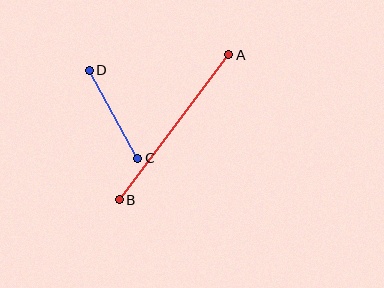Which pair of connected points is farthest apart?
Points A and B are farthest apart.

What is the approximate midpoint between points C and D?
The midpoint is at approximately (113, 114) pixels.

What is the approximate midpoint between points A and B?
The midpoint is at approximately (174, 127) pixels.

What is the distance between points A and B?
The distance is approximately 182 pixels.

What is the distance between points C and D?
The distance is approximately 101 pixels.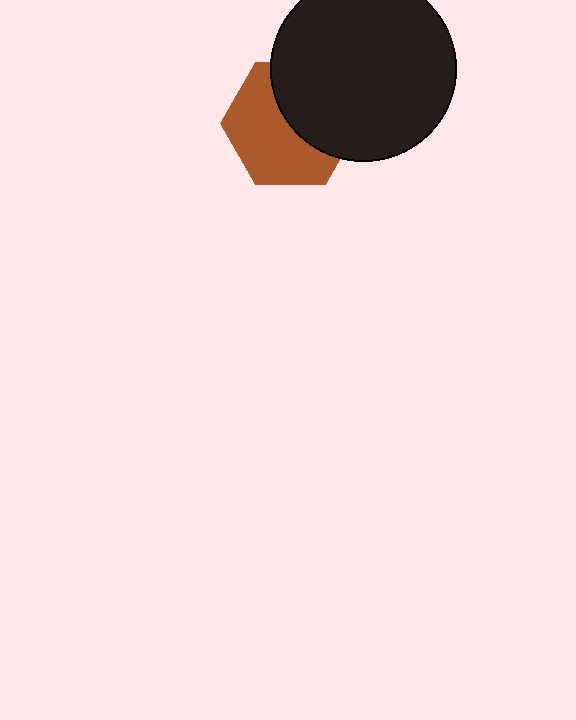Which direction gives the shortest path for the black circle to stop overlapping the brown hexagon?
Moving toward the upper-right gives the shortest separation.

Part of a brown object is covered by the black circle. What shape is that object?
It is a hexagon.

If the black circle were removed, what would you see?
You would see the complete brown hexagon.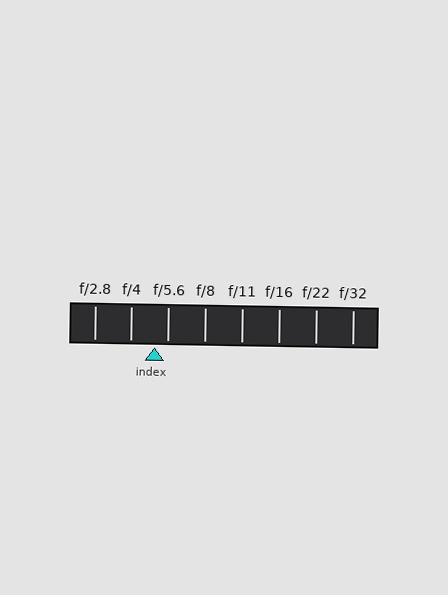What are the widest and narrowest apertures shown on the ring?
The widest aperture shown is f/2.8 and the narrowest is f/32.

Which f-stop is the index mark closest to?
The index mark is closest to f/5.6.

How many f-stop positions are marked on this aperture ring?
There are 8 f-stop positions marked.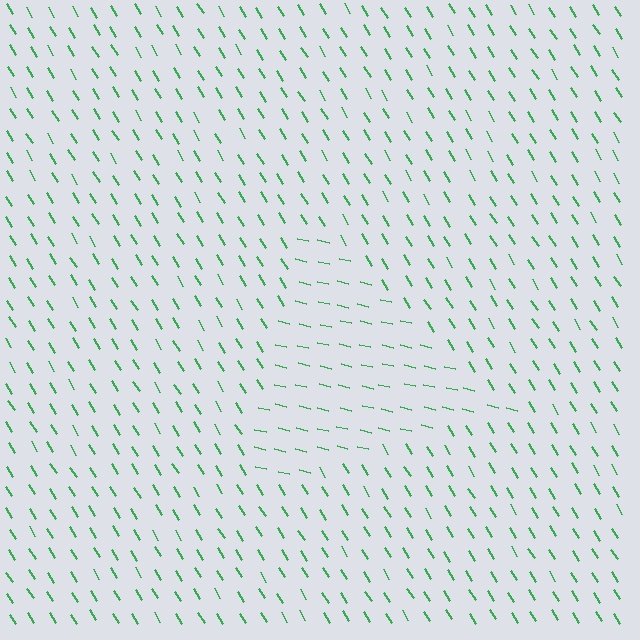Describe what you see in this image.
The image is filled with small green line segments. A triangle region in the image has lines oriented differently from the surrounding lines, creating a visible texture boundary.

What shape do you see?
I see a triangle.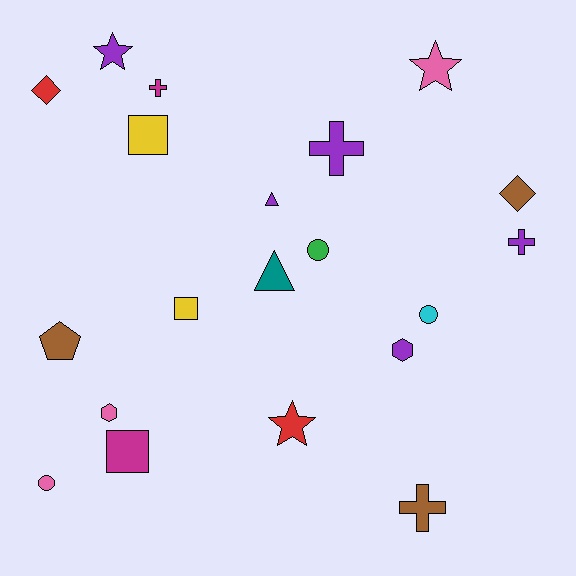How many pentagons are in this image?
There is 1 pentagon.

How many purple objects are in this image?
There are 5 purple objects.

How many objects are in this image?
There are 20 objects.